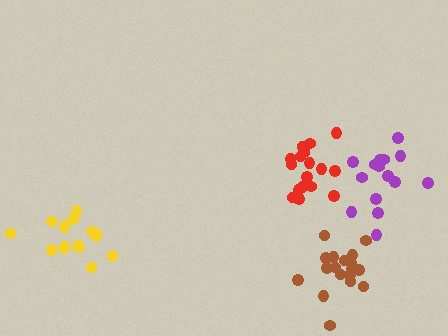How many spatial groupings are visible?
There are 4 spatial groupings.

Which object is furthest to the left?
The yellow cluster is leftmost.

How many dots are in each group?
Group 1: 19 dots, Group 2: 16 dots, Group 3: 15 dots, Group 4: 18 dots (68 total).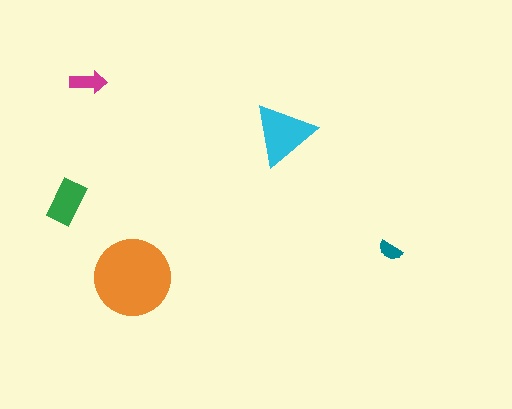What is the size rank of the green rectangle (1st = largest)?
3rd.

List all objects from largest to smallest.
The orange circle, the cyan triangle, the green rectangle, the magenta arrow, the teal semicircle.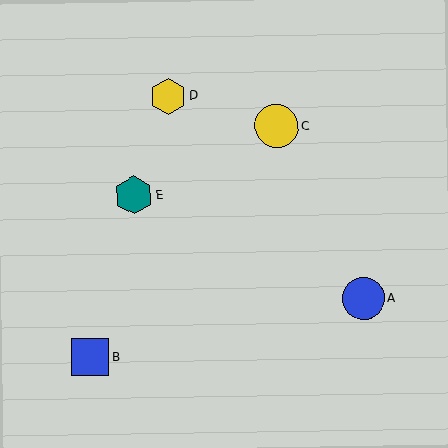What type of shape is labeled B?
Shape B is a blue square.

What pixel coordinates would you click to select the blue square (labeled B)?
Click at (90, 357) to select the blue square B.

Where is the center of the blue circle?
The center of the blue circle is at (364, 298).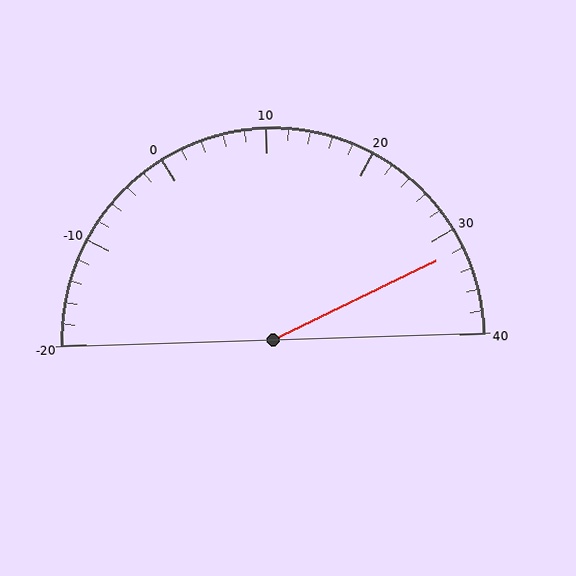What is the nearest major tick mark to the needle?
The nearest major tick mark is 30.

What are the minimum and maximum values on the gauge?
The gauge ranges from -20 to 40.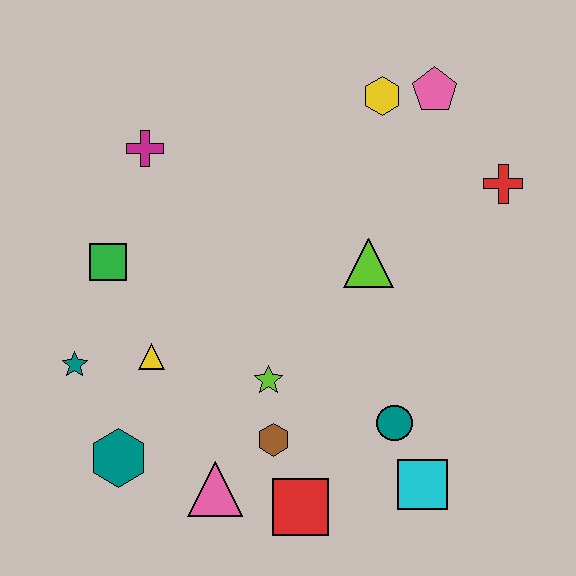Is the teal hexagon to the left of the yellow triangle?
Yes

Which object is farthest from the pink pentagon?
The teal hexagon is farthest from the pink pentagon.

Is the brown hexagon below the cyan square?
No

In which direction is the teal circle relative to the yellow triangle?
The teal circle is to the right of the yellow triangle.